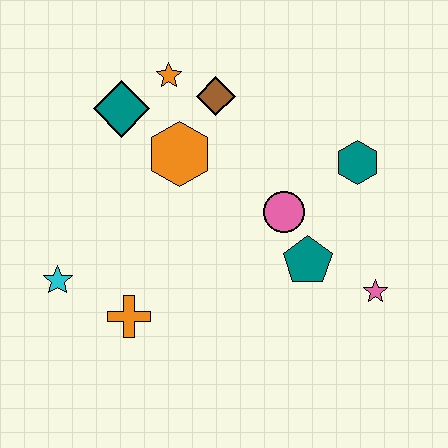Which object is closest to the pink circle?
The teal pentagon is closest to the pink circle.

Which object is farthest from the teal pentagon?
The cyan star is farthest from the teal pentagon.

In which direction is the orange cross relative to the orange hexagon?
The orange cross is below the orange hexagon.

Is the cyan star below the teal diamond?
Yes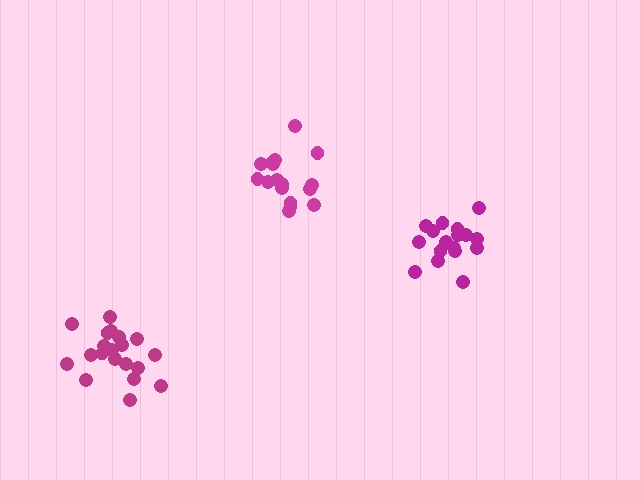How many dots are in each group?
Group 1: 17 dots, Group 2: 17 dots, Group 3: 20 dots (54 total).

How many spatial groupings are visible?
There are 3 spatial groupings.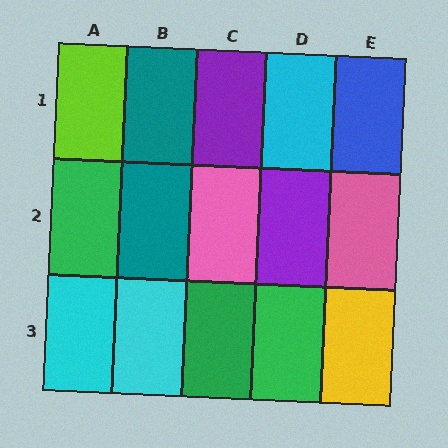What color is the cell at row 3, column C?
Green.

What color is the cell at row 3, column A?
Cyan.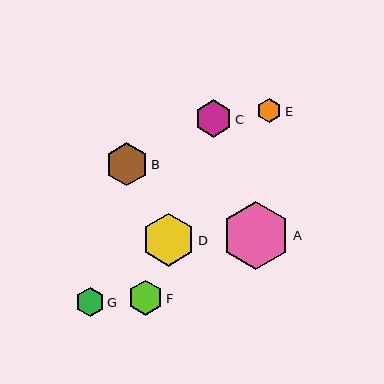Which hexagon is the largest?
Hexagon A is the largest with a size of approximately 68 pixels.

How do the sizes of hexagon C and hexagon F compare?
Hexagon C and hexagon F are approximately the same size.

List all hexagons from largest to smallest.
From largest to smallest: A, D, B, C, F, G, E.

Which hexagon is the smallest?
Hexagon E is the smallest with a size of approximately 24 pixels.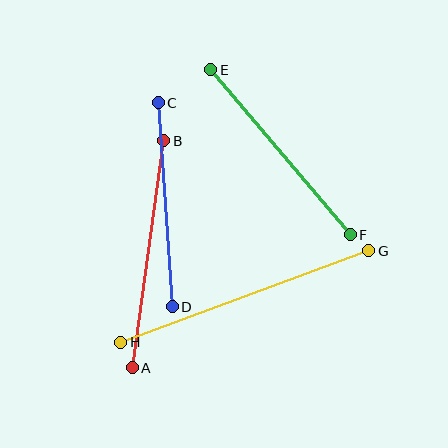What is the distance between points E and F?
The distance is approximately 216 pixels.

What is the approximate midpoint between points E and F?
The midpoint is at approximately (280, 152) pixels.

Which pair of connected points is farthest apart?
Points G and H are farthest apart.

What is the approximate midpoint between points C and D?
The midpoint is at approximately (165, 205) pixels.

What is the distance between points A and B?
The distance is approximately 229 pixels.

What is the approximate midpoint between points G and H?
The midpoint is at approximately (245, 297) pixels.